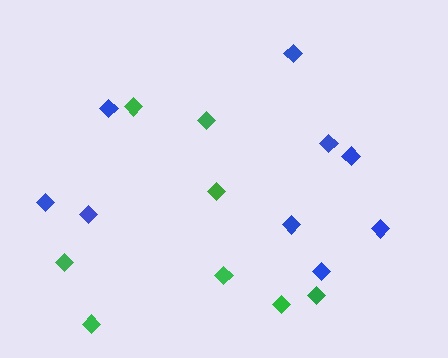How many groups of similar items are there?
There are 2 groups: one group of green diamonds (8) and one group of blue diamonds (9).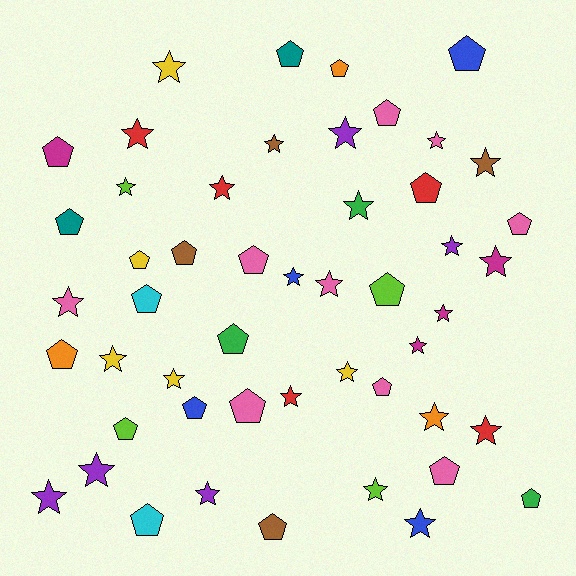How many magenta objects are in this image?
There are 4 magenta objects.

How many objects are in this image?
There are 50 objects.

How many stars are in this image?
There are 27 stars.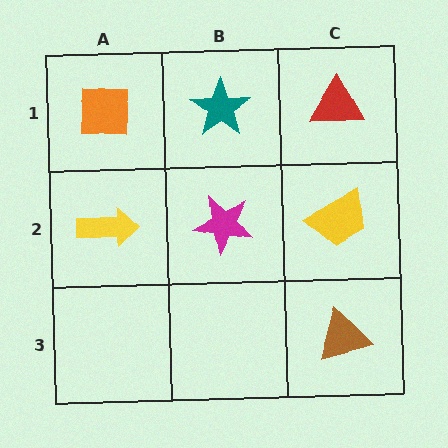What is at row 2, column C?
A yellow trapezoid.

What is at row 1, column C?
A red triangle.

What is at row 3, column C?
A brown triangle.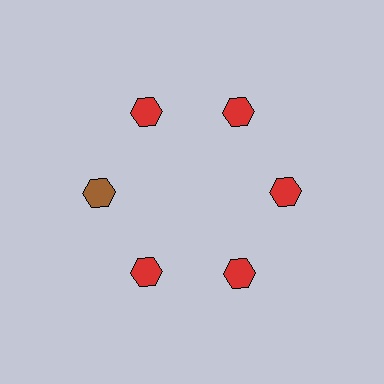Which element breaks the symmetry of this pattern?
The brown hexagon at roughly the 9 o'clock position breaks the symmetry. All other shapes are red hexagons.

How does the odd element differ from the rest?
It has a different color: brown instead of red.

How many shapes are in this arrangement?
There are 6 shapes arranged in a ring pattern.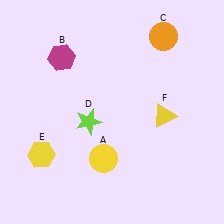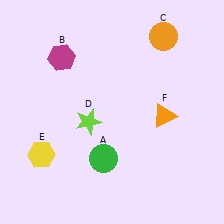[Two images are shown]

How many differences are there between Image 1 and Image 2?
There are 2 differences between the two images.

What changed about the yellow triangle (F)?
In Image 1, F is yellow. In Image 2, it changed to orange.